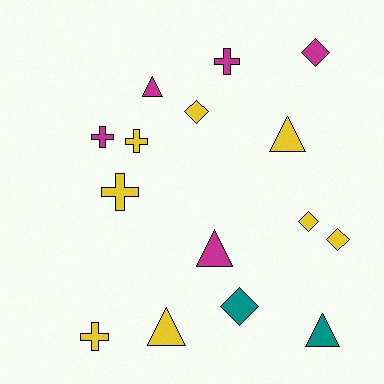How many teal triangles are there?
There is 1 teal triangle.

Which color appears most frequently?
Yellow, with 8 objects.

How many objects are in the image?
There are 15 objects.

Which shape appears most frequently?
Cross, with 5 objects.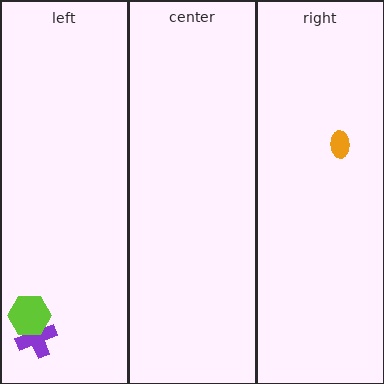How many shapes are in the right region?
1.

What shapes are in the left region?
The purple cross, the lime hexagon.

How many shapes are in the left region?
2.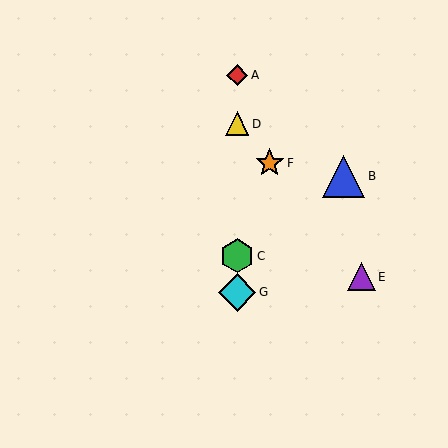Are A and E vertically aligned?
No, A is at x≈237 and E is at x≈362.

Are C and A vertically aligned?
Yes, both are at x≈237.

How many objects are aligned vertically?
4 objects (A, C, D, G) are aligned vertically.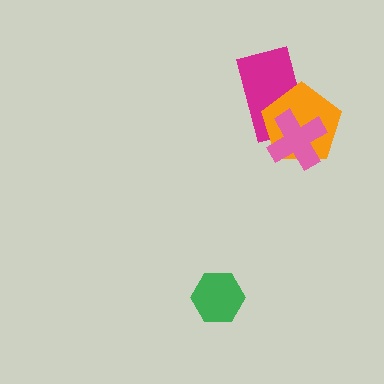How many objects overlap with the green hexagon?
0 objects overlap with the green hexagon.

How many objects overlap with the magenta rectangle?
2 objects overlap with the magenta rectangle.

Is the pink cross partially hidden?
No, no other shape covers it.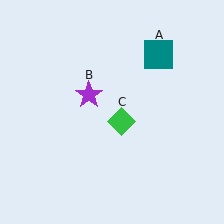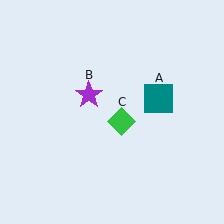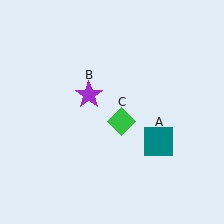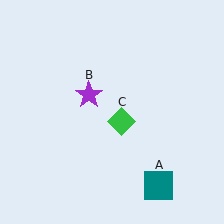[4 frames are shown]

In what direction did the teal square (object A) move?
The teal square (object A) moved down.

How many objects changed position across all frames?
1 object changed position: teal square (object A).